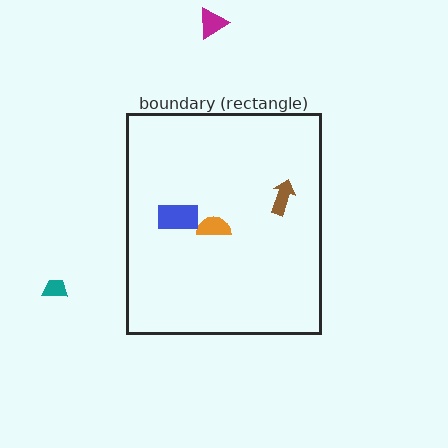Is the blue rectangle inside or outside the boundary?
Inside.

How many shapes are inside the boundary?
3 inside, 2 outside.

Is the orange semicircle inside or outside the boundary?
Inside.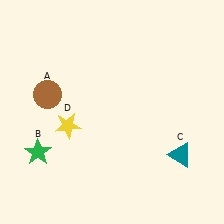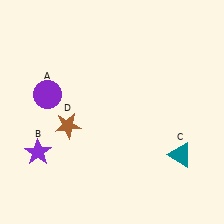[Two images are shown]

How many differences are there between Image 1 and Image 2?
There are 3 differences between the two images.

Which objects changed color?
A changed from brown to purple. B changed from green to purple. D changed from yellow to brown.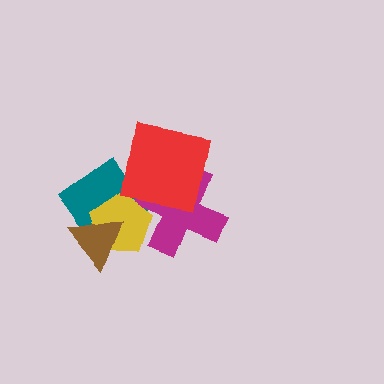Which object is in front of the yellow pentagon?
The brown triangle is in front of the yellow pentagon.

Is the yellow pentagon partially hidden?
Yes, it is partially covered by another shape.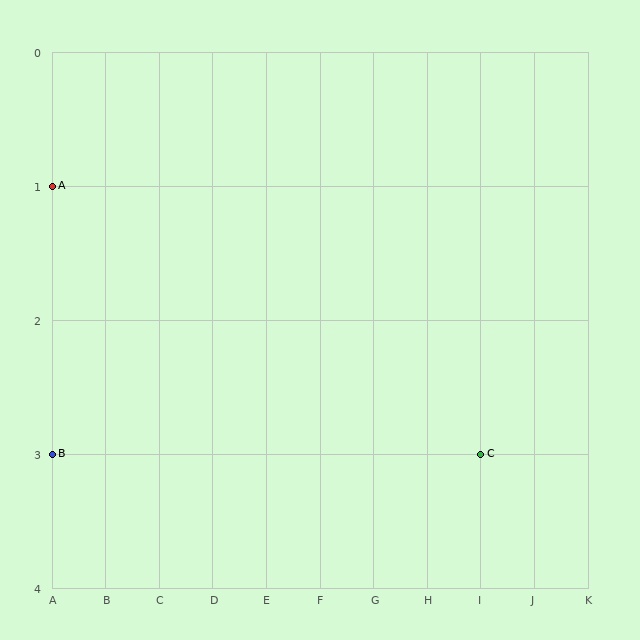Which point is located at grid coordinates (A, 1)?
Point A is at (A, 1).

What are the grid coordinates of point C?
Point C is at grid coordinates (I, 3).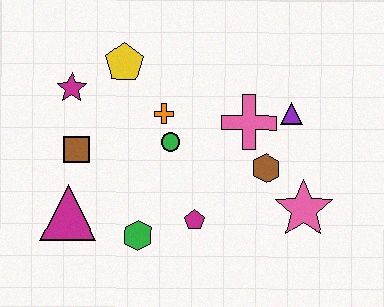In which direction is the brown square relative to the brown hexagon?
The brown square is to the left of the brown hexagon.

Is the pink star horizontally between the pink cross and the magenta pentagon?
No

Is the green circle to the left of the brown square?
No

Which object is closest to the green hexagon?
The magenta pentagon is closest to the green hexagon.